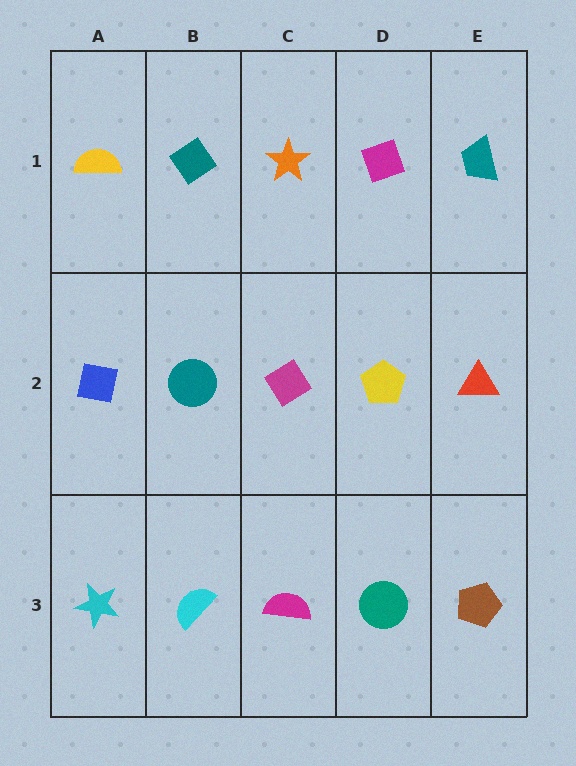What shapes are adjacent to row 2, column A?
A yellow semicircle (row 1, column A), a cyan star (row 3, column A), a teal circle (row 2, column B).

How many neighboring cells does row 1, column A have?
2.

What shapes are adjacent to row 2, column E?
A teal trapezoid (row 1, column E), a brown pentagon (row 3, column E), a yellow pentagon (row 2, column D).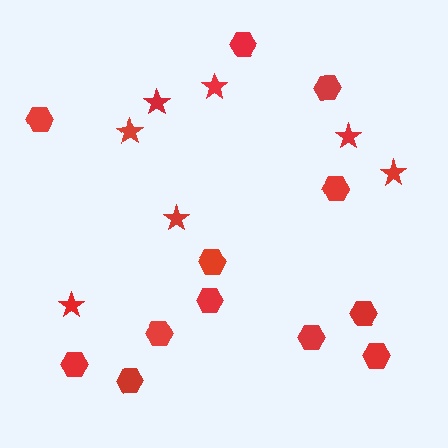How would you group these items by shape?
There are 2 groups: one group of hexagons (12) and one group of stars (7).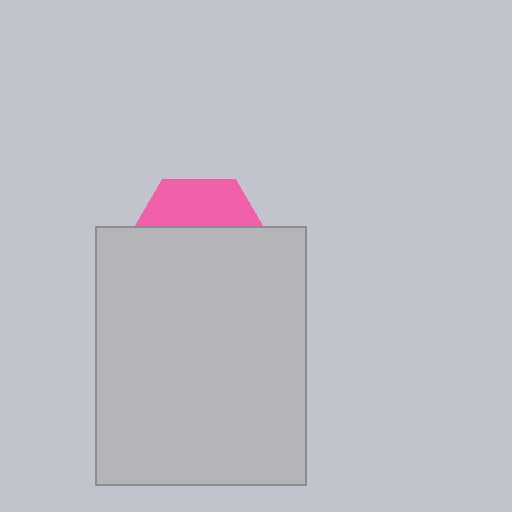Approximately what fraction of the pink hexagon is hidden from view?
Roughly 67% of the pink hexagon is hidden behind the light gray rectangle.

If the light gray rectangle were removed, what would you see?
You would see the complete pink hexagon.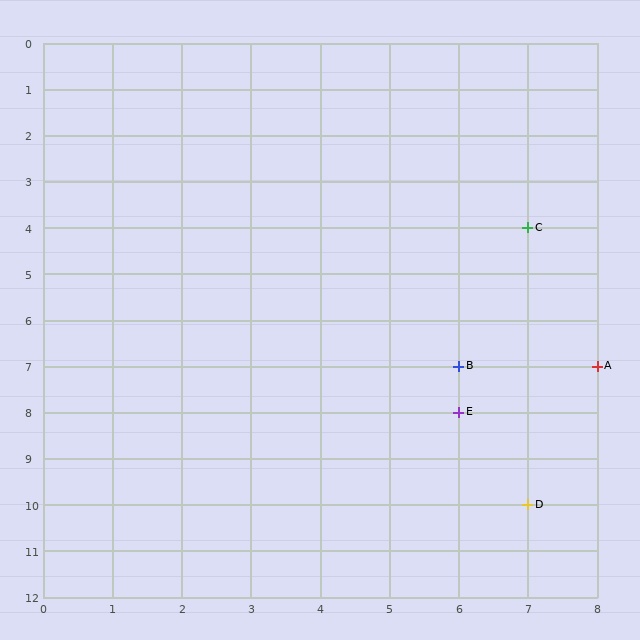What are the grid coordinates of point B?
Point B is at grid coordinates (6, 7).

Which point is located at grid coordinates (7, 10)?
Point D is at (7, 10).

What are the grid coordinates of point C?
Point C is at grid coordinates (7, 4).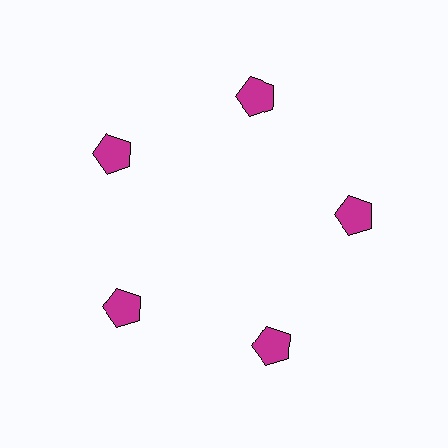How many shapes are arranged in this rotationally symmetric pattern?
There are 5 shapes, arranged in 5 groups of 1.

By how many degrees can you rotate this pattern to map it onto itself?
The pattern maps onto itself every 72 degrees of rotation.